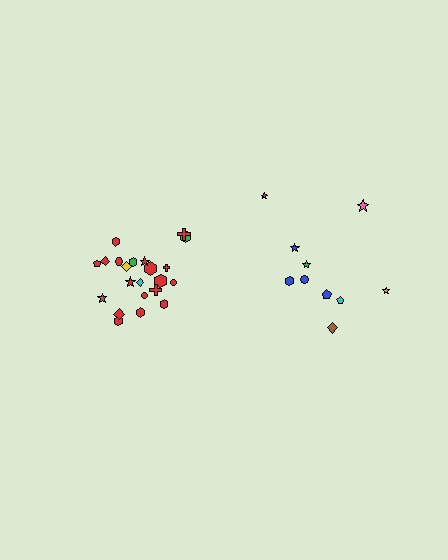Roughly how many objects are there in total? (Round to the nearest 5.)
Roughly 30 objects in total.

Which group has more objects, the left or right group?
The left group.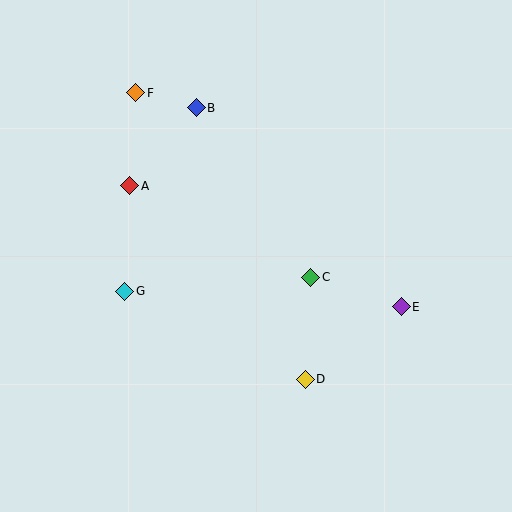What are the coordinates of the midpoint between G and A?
The midpoint between G and A is at (127, 238).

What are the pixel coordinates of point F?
Point F is at (136, 93).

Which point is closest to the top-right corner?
Point E is closest to the top-right corner.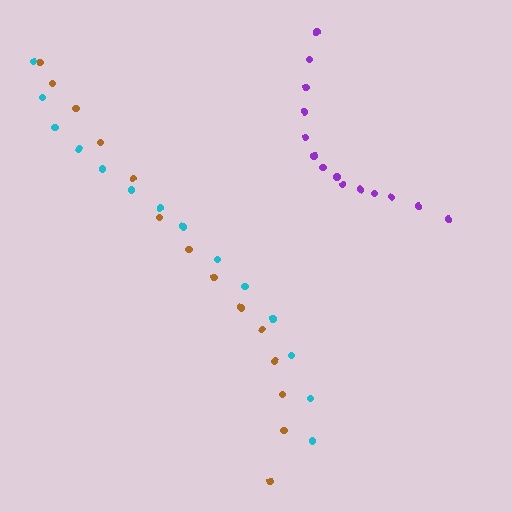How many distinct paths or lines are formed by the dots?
There are 3 distinct paths.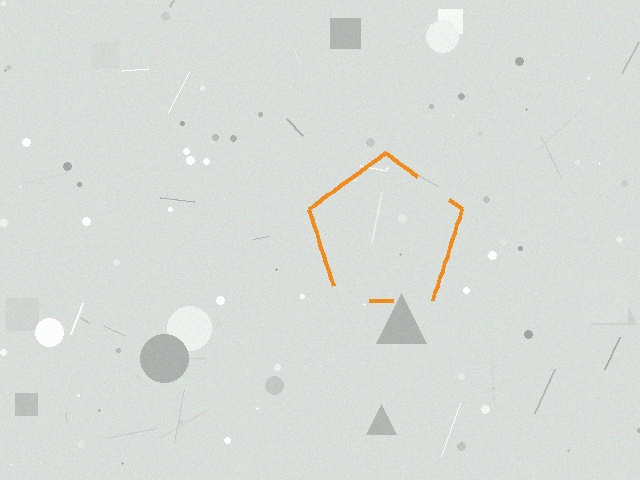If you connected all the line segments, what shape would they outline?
They would outline a pentagon.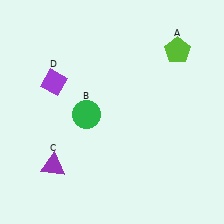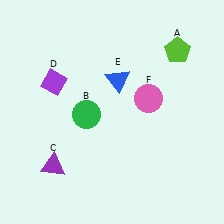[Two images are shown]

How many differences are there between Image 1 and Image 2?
There are 2 differences between the two images.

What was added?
A blue triangle (E), a pink circle (F) were added in Image 2.